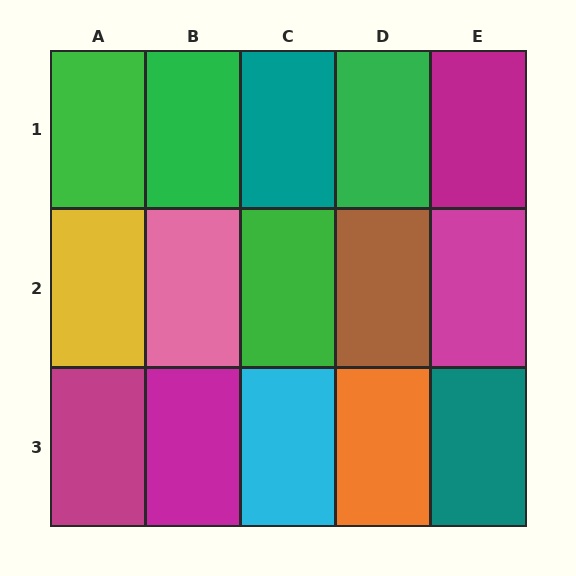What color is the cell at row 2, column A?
Yellow.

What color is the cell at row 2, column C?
Green.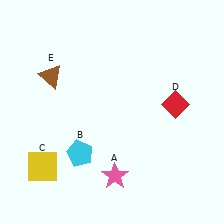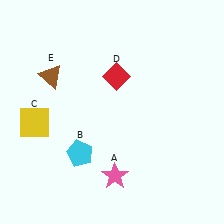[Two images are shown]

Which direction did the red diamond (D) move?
The red diamond (D) moved left.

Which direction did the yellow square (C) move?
The yellow square (C) moved up.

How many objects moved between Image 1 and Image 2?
2 objects moved between the two images.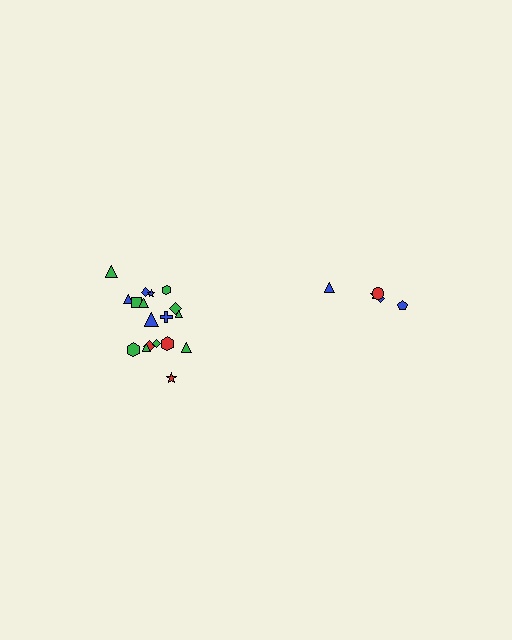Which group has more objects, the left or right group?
The left group.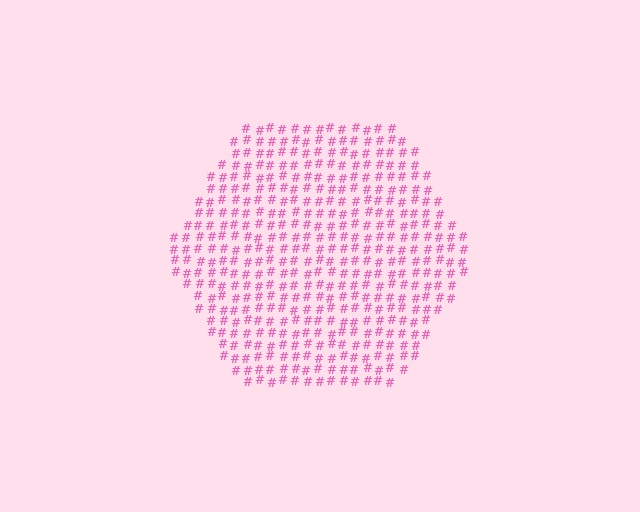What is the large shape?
The large shape is a hexagon.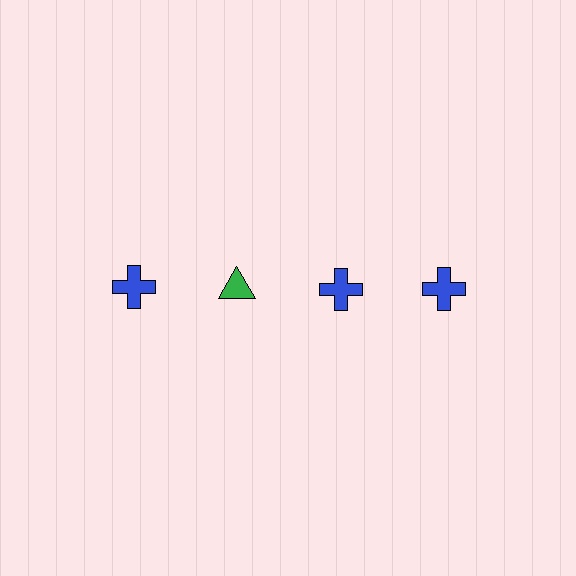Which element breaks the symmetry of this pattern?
The green triangle in the top row, second from left column breaks the symmetry. All other shapes are blue crosses.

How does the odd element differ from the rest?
It differs in both color (green instead of blue) and shape (triangle instead of cross).